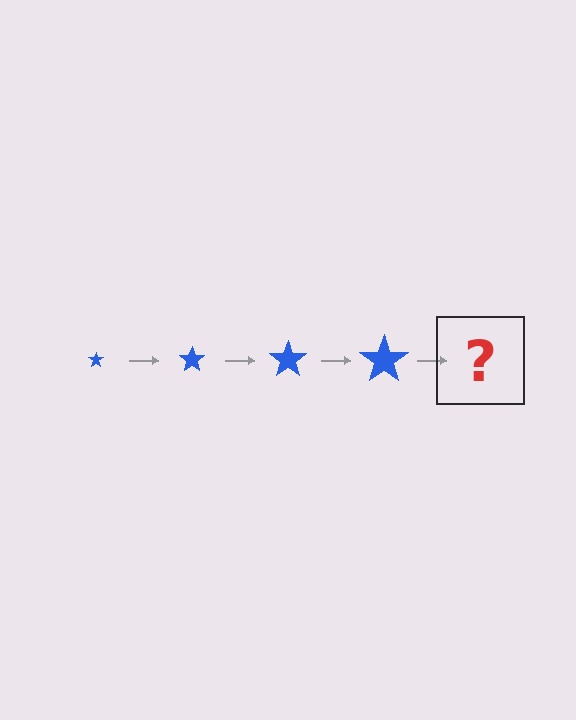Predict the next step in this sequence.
The next step is a blue star, larger than the previous one.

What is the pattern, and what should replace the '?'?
The pattern is that the star gets progressively larger each step. The '?' should be a blue star, larger than the previous one.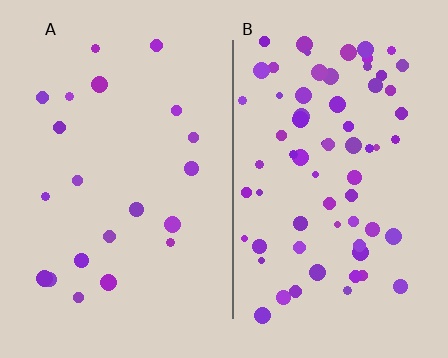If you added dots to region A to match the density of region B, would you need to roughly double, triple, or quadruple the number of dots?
Approximately triple.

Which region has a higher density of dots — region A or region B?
B (the right).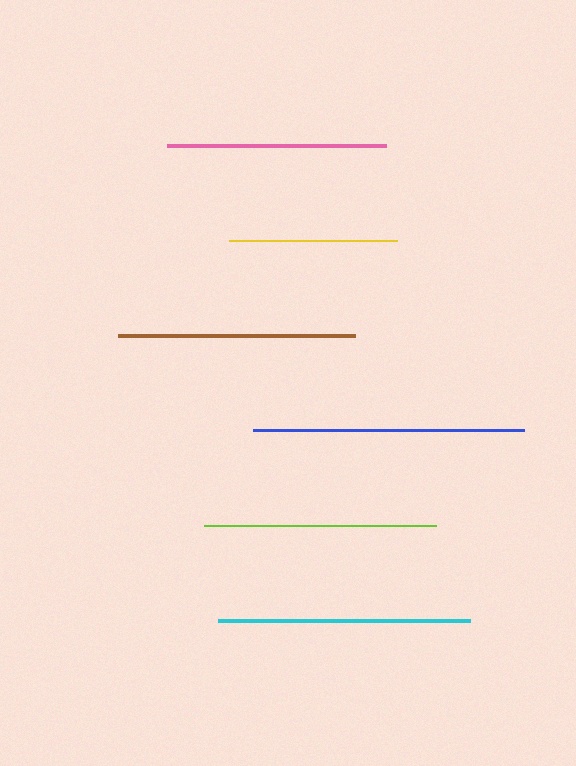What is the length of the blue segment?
The blue segment is approximately 271 pixels long.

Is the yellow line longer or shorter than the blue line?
The blue line is longer than the yellow line.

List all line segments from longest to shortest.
From longest to shortest: blue, cyan, brown, lime, pink, yellow.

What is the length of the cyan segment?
The cyan segment is approximately 252 pixels long.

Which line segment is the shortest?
The yellow line is the shortest at approximately 168 pixels.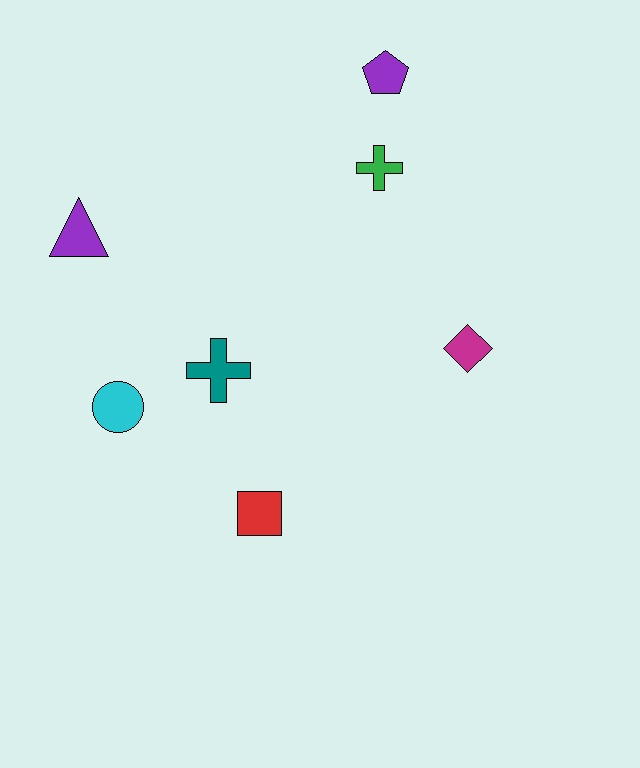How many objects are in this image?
There are 7 objects.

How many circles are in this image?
There is 1 circle.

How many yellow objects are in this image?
There are no yellow objects.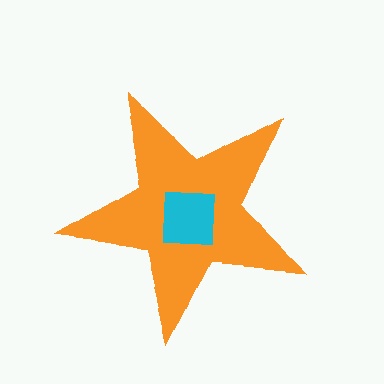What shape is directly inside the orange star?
The cyan square.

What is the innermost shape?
The cyan square.